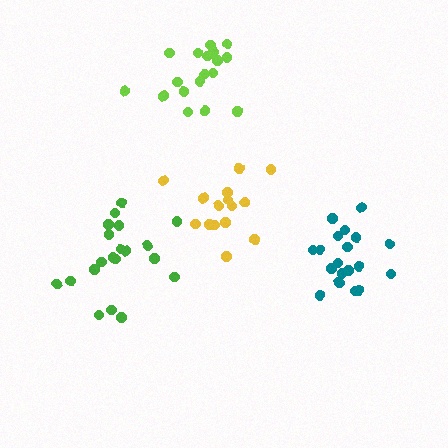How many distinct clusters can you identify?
There are 4 distinct clusters.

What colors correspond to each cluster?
The clusters are colored: yellow, green, teal, lime.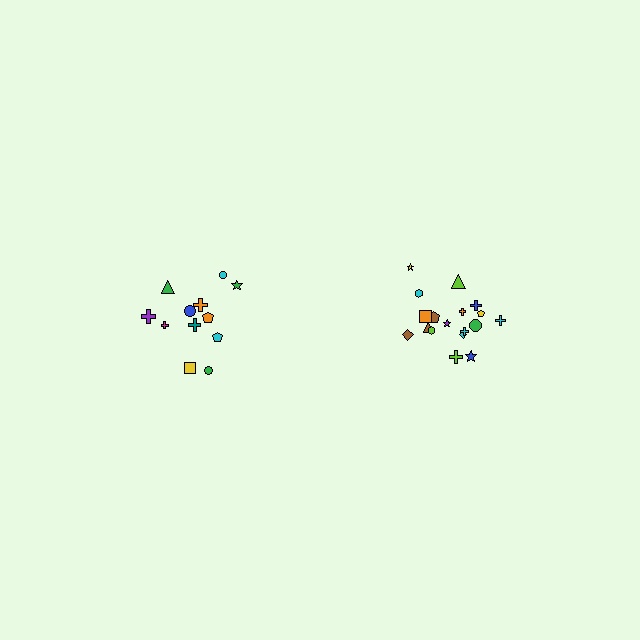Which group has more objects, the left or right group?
The right group.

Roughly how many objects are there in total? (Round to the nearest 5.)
Roughly 30 objects in total.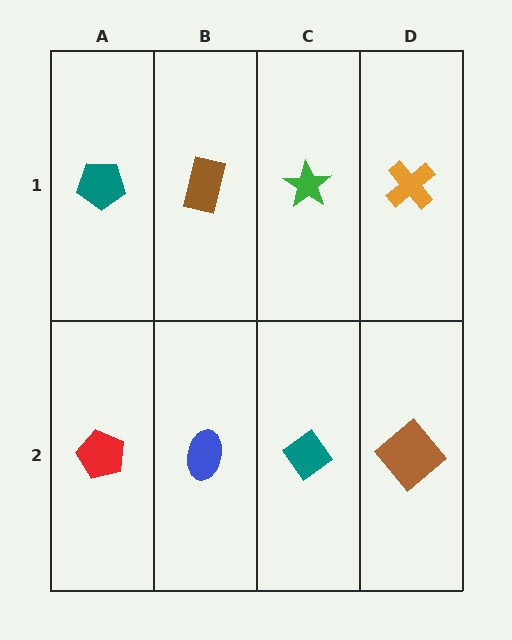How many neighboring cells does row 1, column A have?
2.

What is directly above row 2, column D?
An orange cross.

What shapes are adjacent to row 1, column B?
A blue ellipse (row 2, column B), a teal pentagon (row 1, column A), a green star (row 1, column C).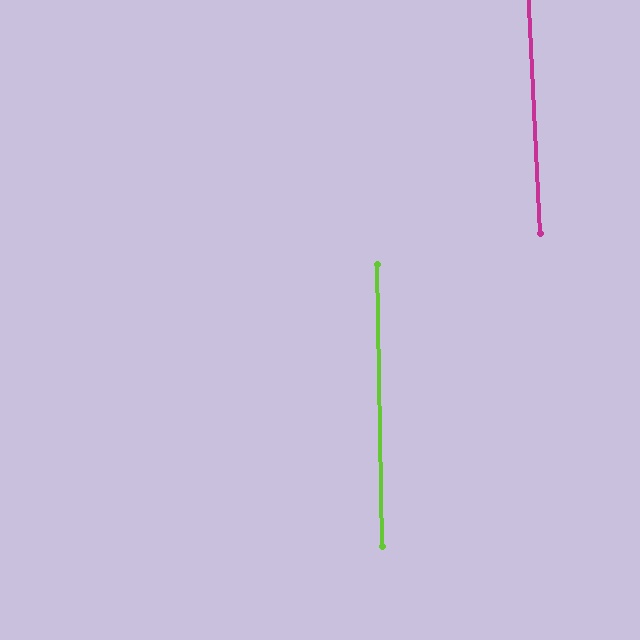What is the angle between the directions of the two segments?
Approximately 2 degrees.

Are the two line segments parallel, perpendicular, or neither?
Parallel — their directions differ by only 1.7°.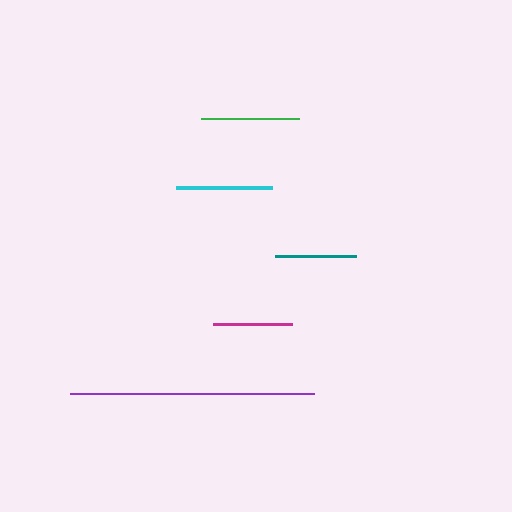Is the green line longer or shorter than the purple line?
The purple line is longer than the green line.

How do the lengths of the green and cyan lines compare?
The green and cyan lines are approximately the same length.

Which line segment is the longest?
The purple line is the longest at approximately 245 pixels.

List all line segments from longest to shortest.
From longest to shortest: purple, green, cyan, teal, magenta.